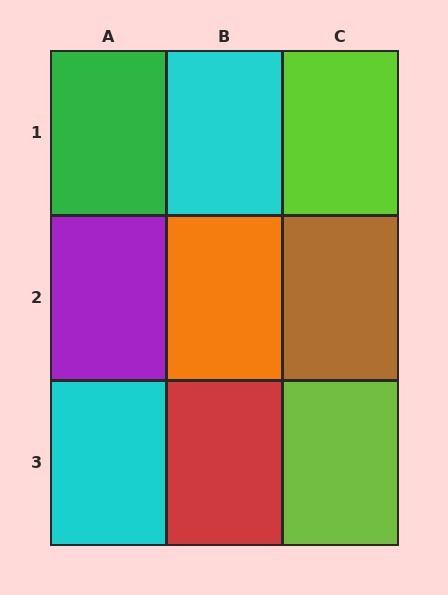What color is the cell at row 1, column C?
Lime.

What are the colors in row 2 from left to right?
Purple, orange, brown.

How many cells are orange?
1 cell is orange.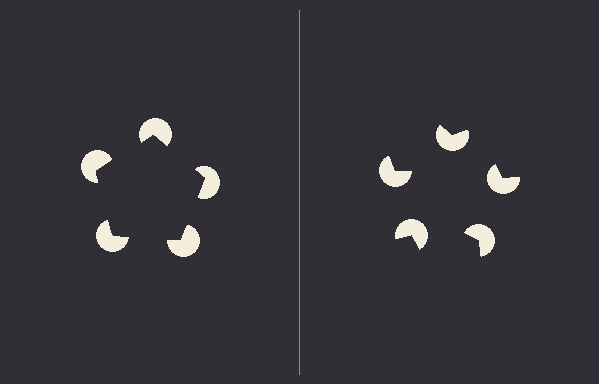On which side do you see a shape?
An illusory pentagon appears on the left side. On the right side the wedge cuts are rotated, so no coherent shape forms.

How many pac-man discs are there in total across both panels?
10 — 5 on each side.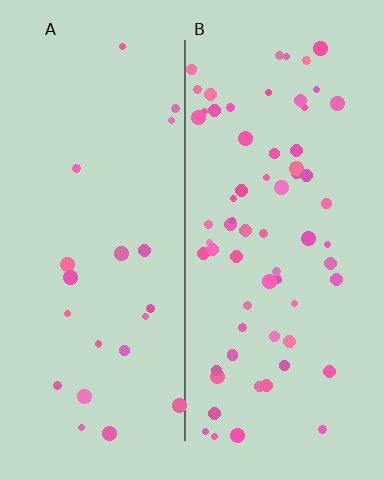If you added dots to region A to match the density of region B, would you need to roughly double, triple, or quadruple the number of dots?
Approximately triple.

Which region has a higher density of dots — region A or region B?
B (the right).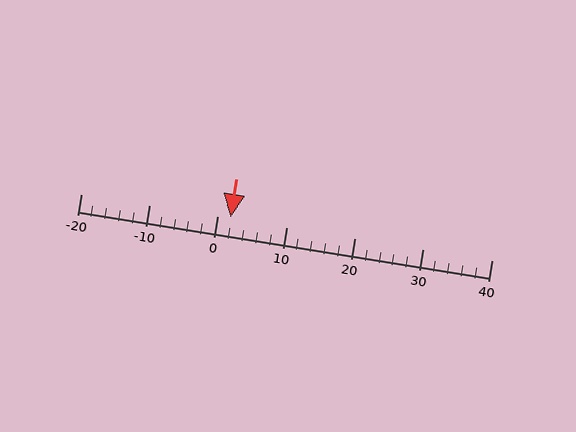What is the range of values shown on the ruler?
The ruler shows values from -20 to 40.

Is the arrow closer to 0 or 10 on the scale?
The arrow is closer to 0.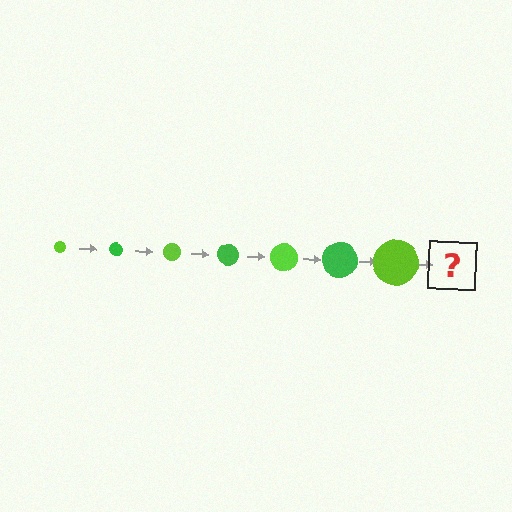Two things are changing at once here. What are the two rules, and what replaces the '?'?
The two rules are that the circle grows larger each step and the color cycles through lime and green. The '?' should be a green circle, larger than the previous one.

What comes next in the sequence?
The next element should be a green circle, larger than the previous one.